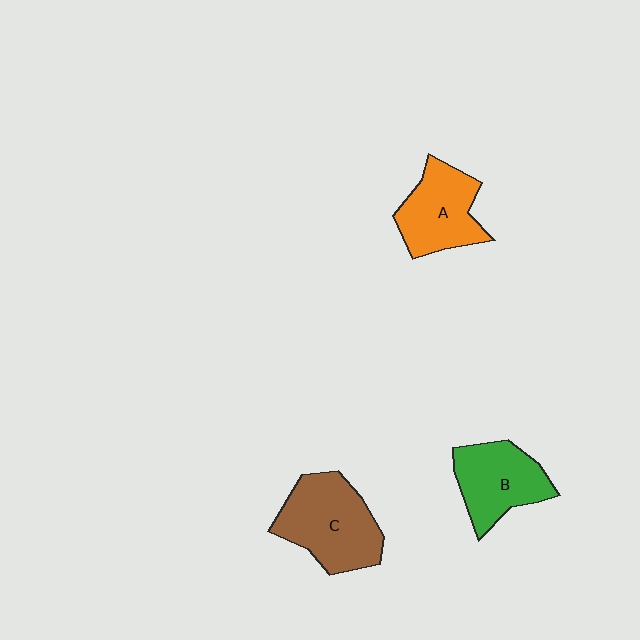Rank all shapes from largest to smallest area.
From largest to smallest: C (brown), B (green), A (orange).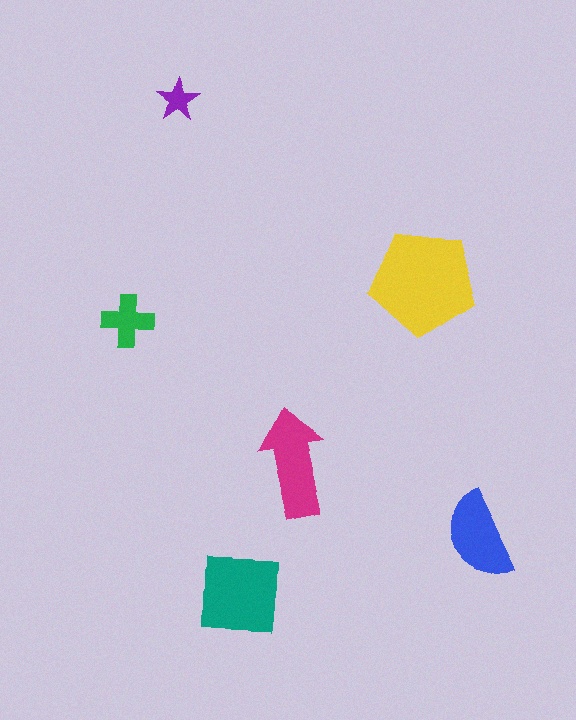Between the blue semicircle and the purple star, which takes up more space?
The blue semicircle.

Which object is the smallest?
The purple star.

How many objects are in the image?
There are 6 objects in the image.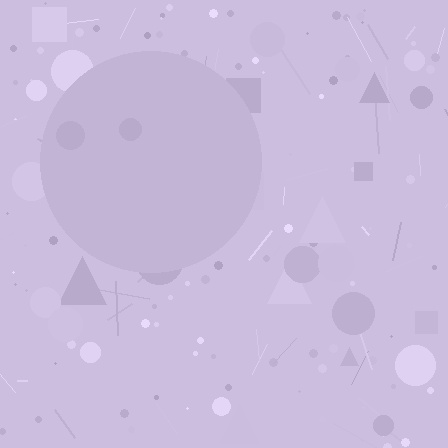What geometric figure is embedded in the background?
A circle is embedded in the background.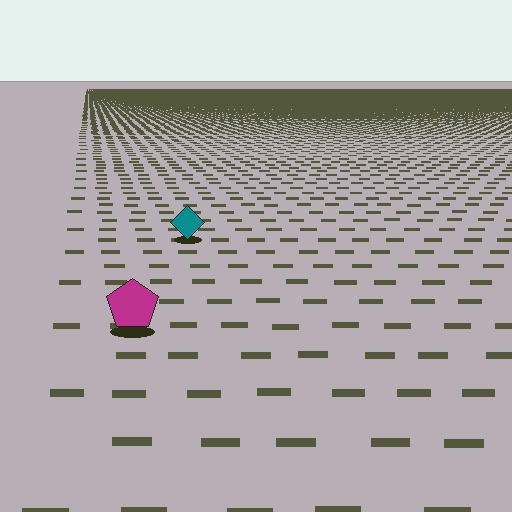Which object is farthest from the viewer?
The teal diamond is farthest from the viewer. It appears smaller and the ground texture around it is denser.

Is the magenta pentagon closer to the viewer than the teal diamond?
Yes. The magenta pentagon is closer — you can tell from the texture gradient: the ground texture is coarser near it.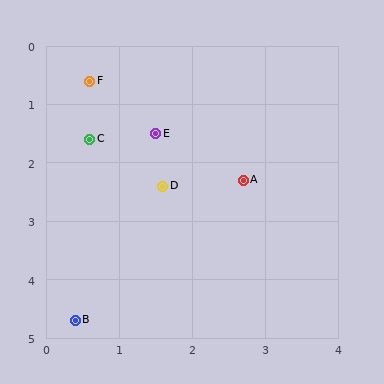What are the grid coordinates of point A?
Point A is at approximately (2.7, 2.3).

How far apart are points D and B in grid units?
Points D and B are about 2.6 grid units apart.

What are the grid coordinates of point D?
Point D is at approximately (1.6, 2.4).